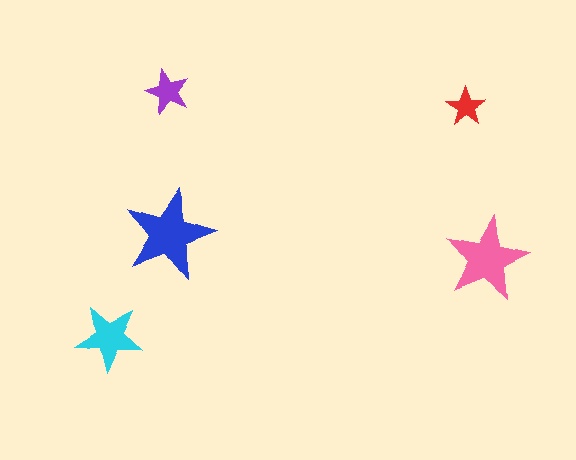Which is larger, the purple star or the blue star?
The blue one.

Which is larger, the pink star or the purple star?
The pink one.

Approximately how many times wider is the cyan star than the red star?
About 1.5 times wider.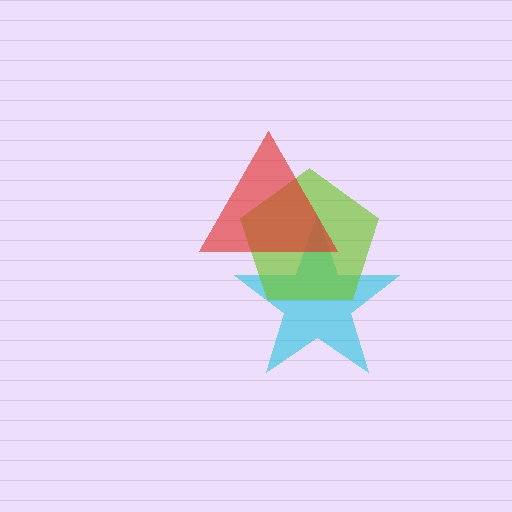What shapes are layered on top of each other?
The layered shapes are: a cyan star, a lime pentagon, a red triangle.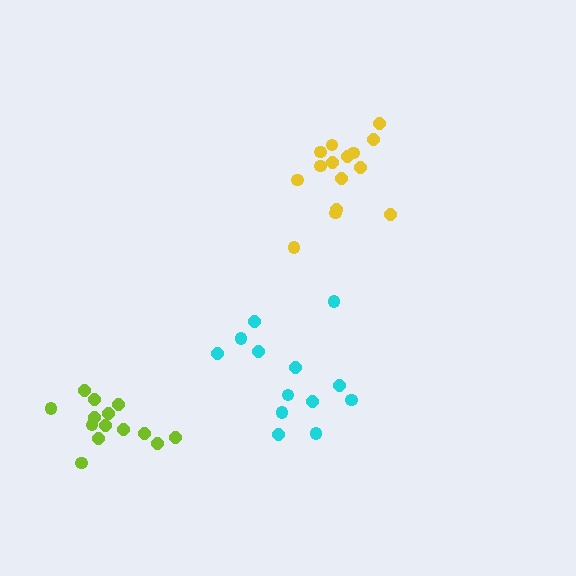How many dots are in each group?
Group 1: 15 dots, Group 2: 13 dots, Group 3: 14 dots (42 total).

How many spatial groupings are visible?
There are 3 spatial groupings.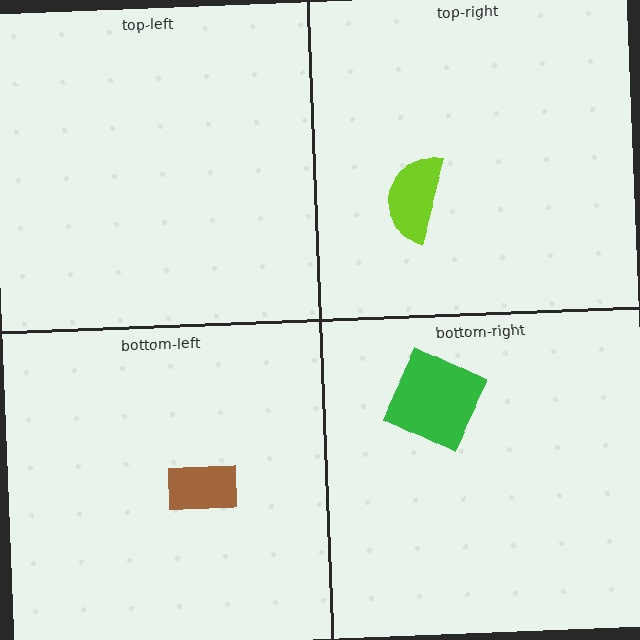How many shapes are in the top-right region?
1.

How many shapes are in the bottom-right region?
1.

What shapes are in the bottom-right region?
The green diamond.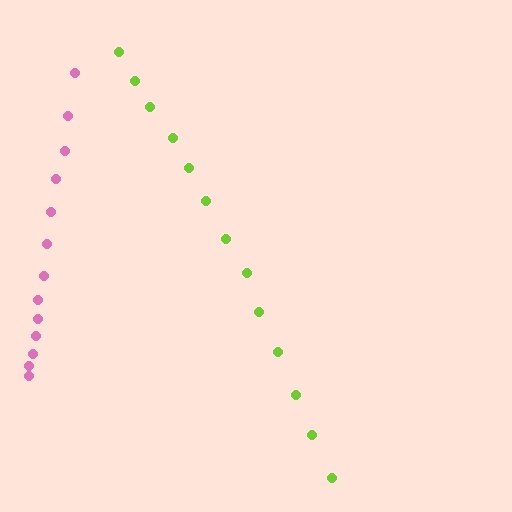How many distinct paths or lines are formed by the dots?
There are 2 distinct paths.